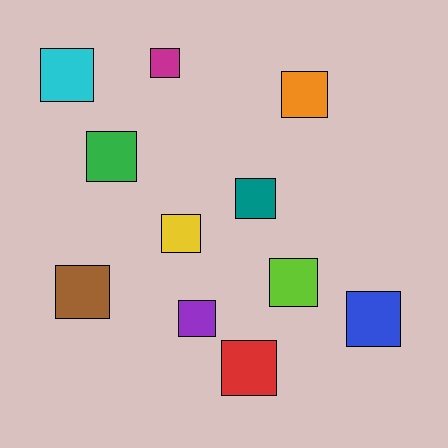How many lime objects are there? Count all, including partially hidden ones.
There is 1 lime object.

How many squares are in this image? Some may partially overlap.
There are 11 squares.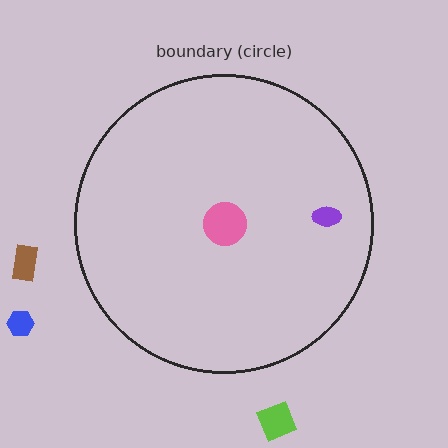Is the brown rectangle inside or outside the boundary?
Outside.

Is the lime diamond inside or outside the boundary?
Outside.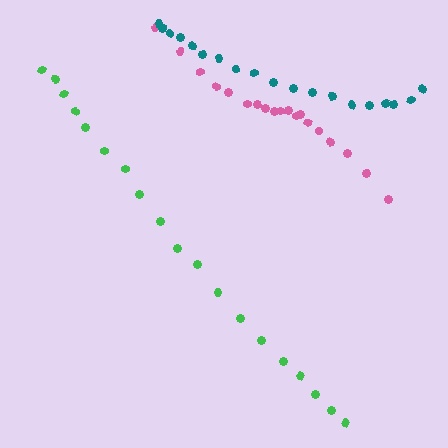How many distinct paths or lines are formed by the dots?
There are 3 distinct paths.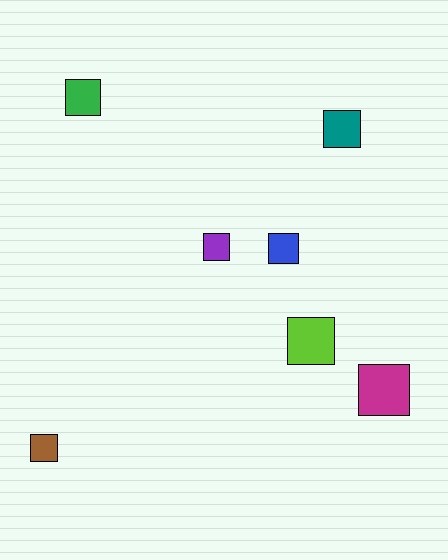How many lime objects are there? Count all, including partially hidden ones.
There is 1 lime object.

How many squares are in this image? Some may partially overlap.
There are 7 squares.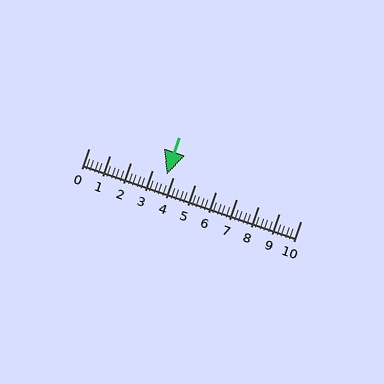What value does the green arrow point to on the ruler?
The green arrow points to approximately 3.7.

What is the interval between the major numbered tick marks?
The major tick marks are spaced 1 units apart.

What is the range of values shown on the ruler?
The ruler shows values from 0 to 10.